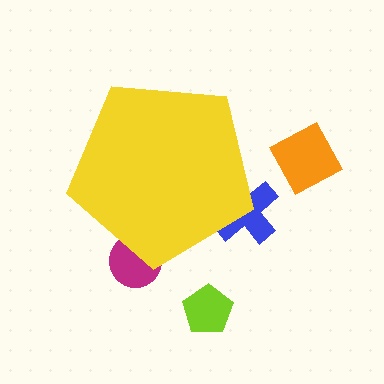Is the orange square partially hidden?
No, the orange square is fully visible.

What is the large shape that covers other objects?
A yellow pentagon.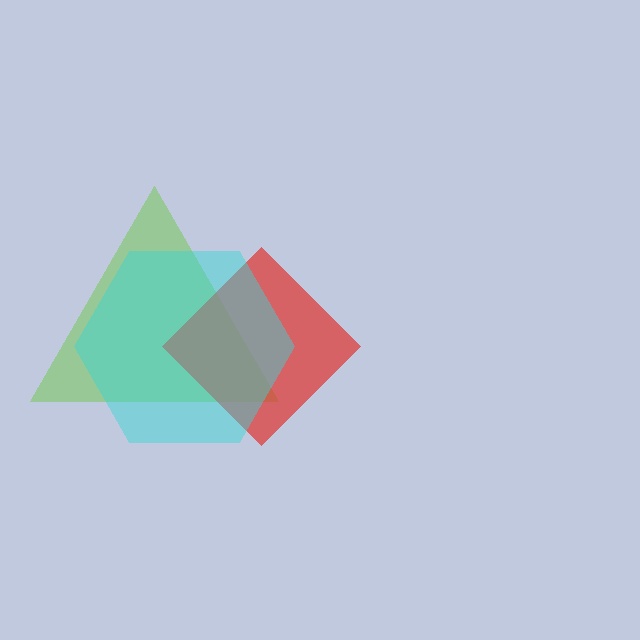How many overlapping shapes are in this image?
There are 3 overlapping shapes in the image.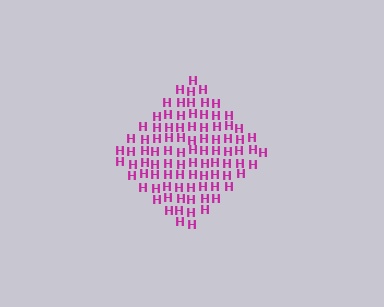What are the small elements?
The small elements are letter H's.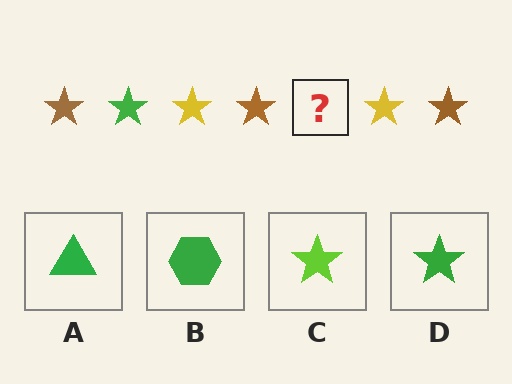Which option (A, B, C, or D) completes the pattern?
D.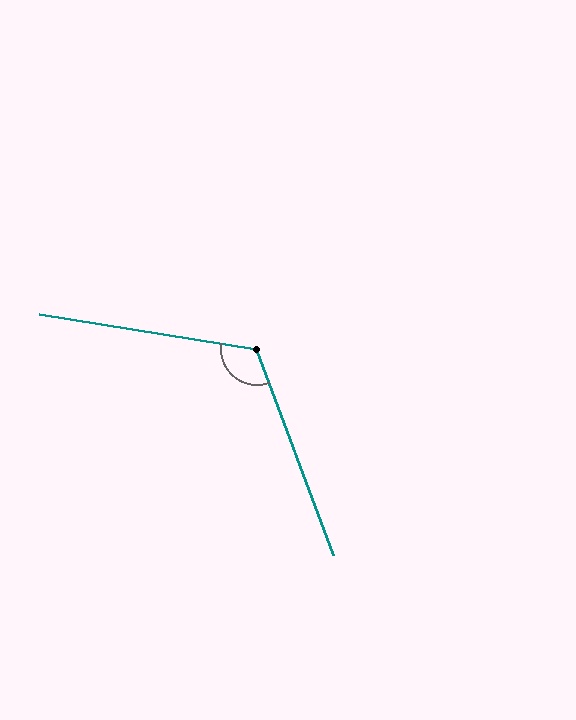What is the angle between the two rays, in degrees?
Approximately 119 degrees.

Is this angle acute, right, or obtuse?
It is obtuse.